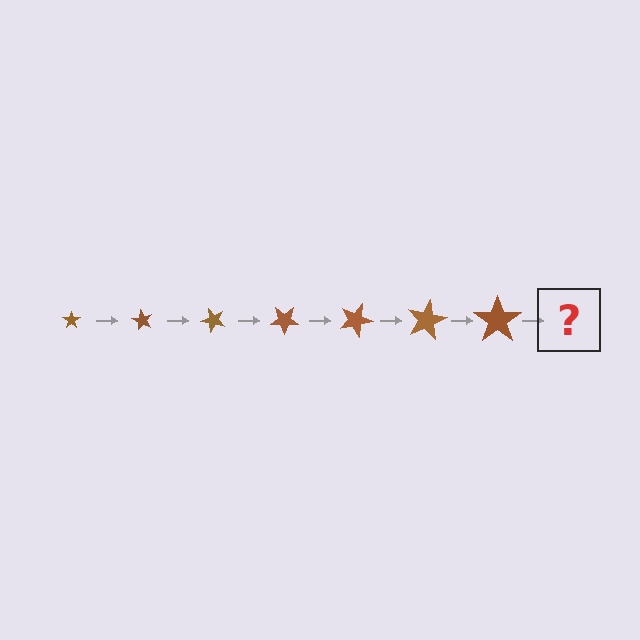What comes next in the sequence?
The next element should be a star, larger than the previous one and rotated 420 degrees from the start.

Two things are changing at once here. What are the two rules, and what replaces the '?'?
The two rules are that the star grows larger each step and it rotates 60 degrees each step. The '?' should be a star, larger than the previous one and rotated 420 degrees from the start.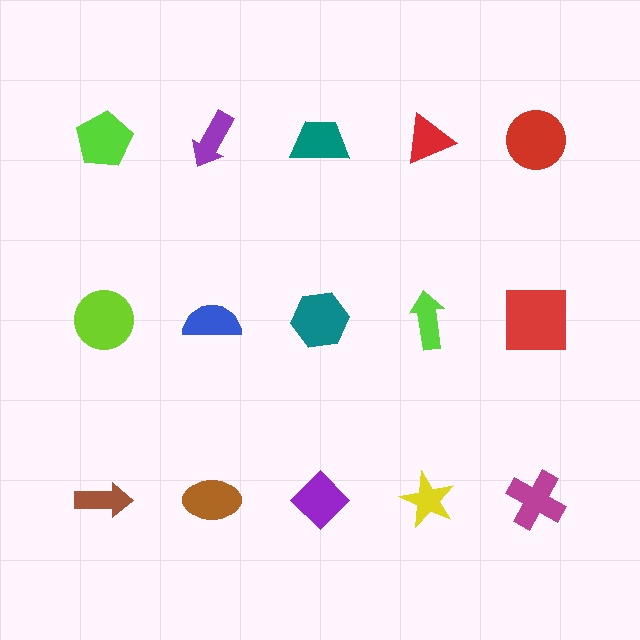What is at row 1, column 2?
A purple arrow.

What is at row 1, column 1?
A lime pentagon.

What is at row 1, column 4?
A red triangle.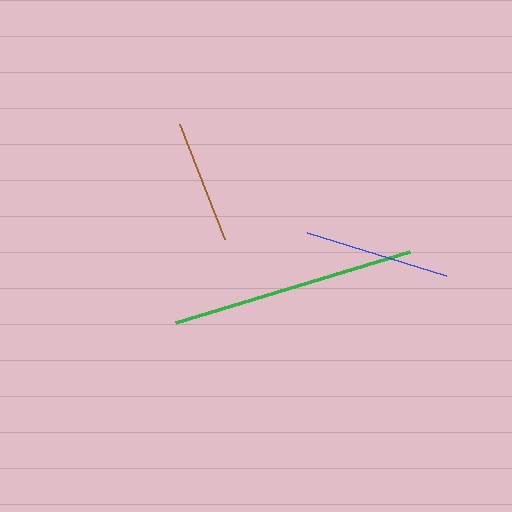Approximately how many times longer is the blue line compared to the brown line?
The blue line is approximately 1.2 times the length of the brown line.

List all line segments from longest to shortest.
From longest to shortest: green, blue, brown.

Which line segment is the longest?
The green line is the longest at approximately 244 pixels.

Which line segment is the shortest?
The brown line is the shortest at approximately 123 pixels.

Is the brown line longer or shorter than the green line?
The green line is longer than the brown line.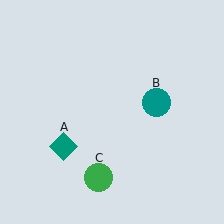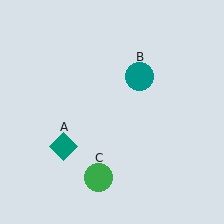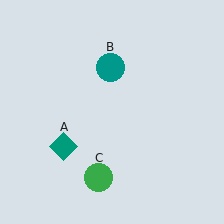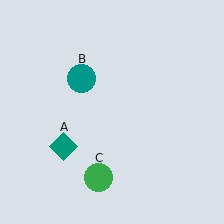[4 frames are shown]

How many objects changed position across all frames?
1 object changed position: teal circle (object B).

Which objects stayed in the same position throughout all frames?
Teal diamond (object A) and green circle (object C) remained stationary.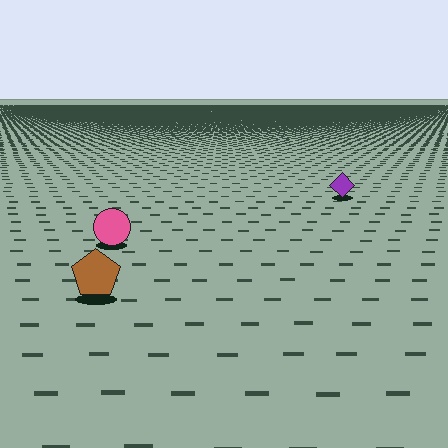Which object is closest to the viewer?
The brown pentagon is closest. The texture marks near it are larger and more spread out.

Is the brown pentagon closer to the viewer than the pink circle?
Yes. The brown pentagon is closer — you can tell from the texture gradient: the ground texture is coarser near it.